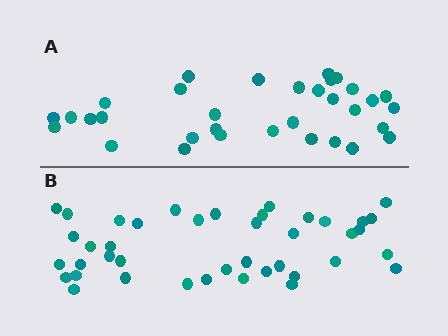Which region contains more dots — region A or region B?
Region B (the bottom region) has more dots.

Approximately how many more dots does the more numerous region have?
Region B has roughly 8 or so more dots than region A.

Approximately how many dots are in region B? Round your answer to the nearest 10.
About 40 dots. (The exact count is 41, which rounds to 40.)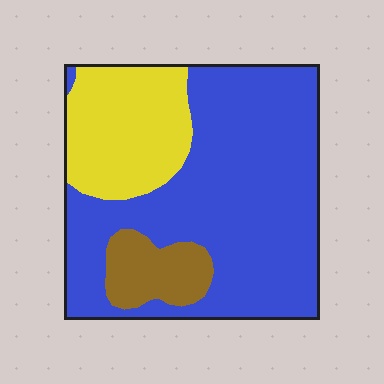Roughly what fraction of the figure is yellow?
Yellow covers 24% of the figure.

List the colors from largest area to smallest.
From largest to smallest: blue, yellow, brown.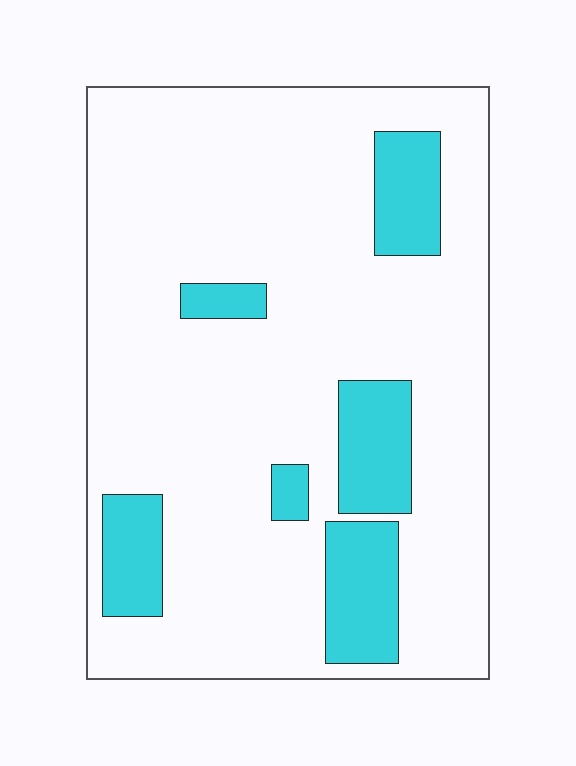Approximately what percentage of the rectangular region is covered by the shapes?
Approximately 15%.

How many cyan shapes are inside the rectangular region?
6.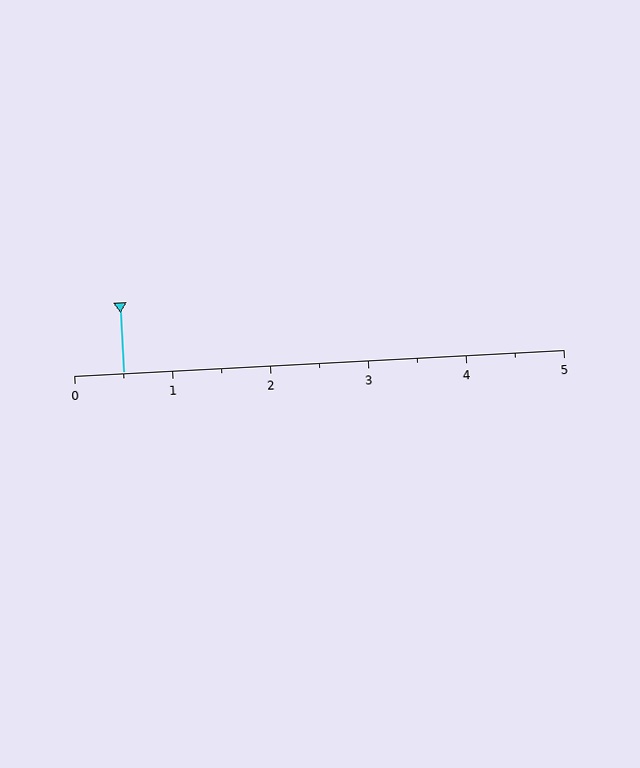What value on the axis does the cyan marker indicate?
The marker indicates approximately 0.5.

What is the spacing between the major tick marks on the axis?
The major ticks are spaced 1 apart.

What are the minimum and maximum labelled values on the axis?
The axis runs from 0 to 5.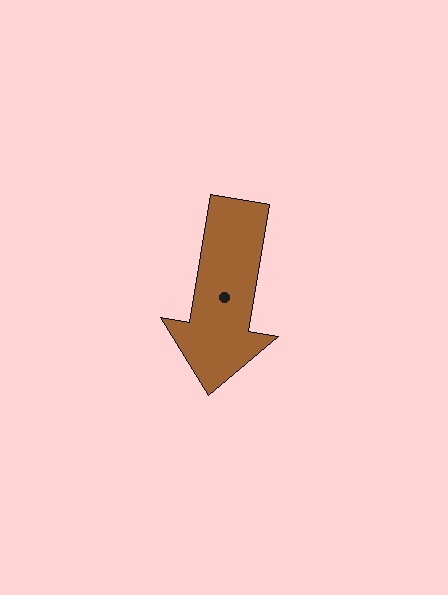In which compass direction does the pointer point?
South.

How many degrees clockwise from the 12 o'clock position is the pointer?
Approximately 189 degrees.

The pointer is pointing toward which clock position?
Roughly 6 o'clock.